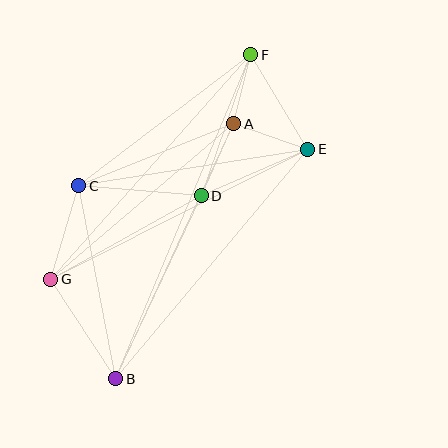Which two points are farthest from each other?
Points B and F are farthest from each other.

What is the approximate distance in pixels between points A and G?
The distance between A and G is approximately 240 pixels.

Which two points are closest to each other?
Points A and F are closest to each other.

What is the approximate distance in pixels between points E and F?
The distance between E and F is approximately 110 pixels.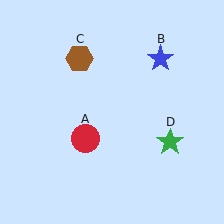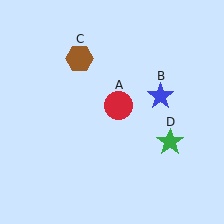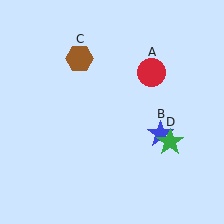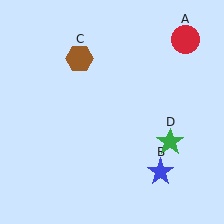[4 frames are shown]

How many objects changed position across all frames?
2 objects changed position: red circle (object A), blue star (object B).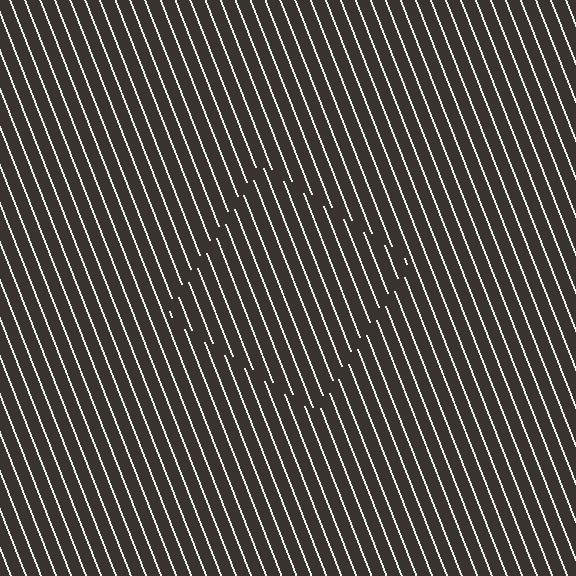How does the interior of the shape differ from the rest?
The interior of the shape contains the same grating, shifted by half a period — the contour is defined by the phase discontinuity where line-ends from the inner and outer gratings abut.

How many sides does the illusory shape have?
4 sides — the line-ends trace a square.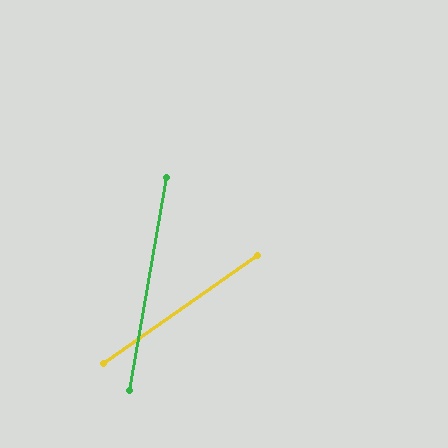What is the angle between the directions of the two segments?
Approximately 45 degrees.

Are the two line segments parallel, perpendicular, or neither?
Neither parallel nor perpendicular — they differ by about 45°.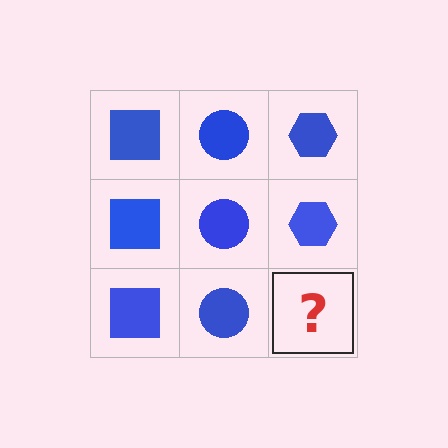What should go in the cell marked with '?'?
The missing cell should contain a blue hexagon.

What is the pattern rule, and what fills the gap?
The rule is that each column has a consistent shape. The gap should be filled with a blue hexagon.